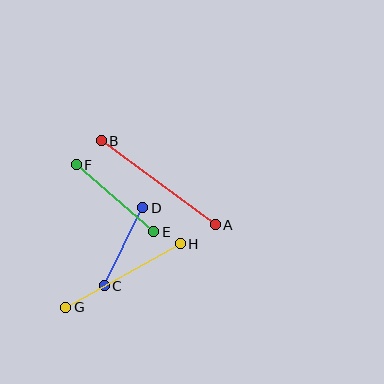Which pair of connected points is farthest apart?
Points A and B are farthest apart.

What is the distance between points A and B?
The distance is approximately 141 pixels.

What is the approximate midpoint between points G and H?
The midpoint is at approximately (123, 276) pixels.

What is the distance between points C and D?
The distance is approximately 87 pixels.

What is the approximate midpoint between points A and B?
The midpoint is at approximately (158, 183) pixels.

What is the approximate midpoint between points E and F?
The midpoint is at approximately (115, 198) pixels.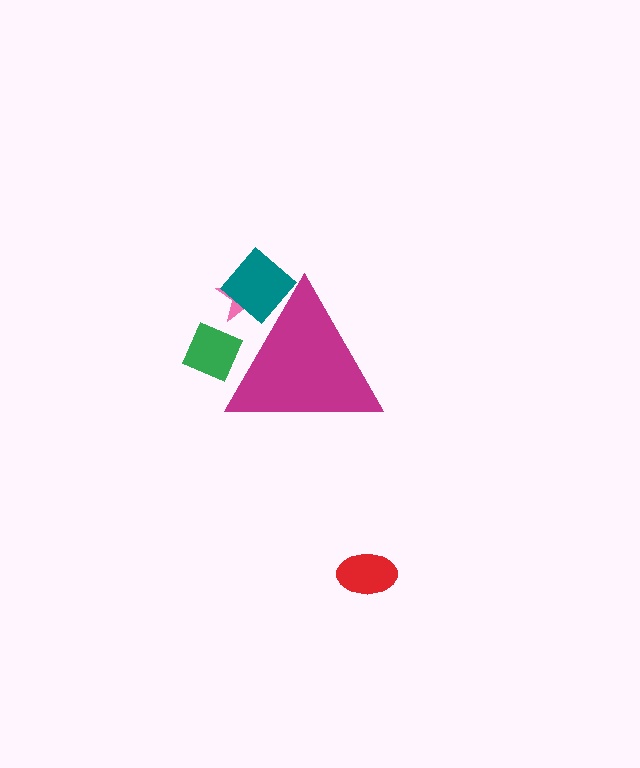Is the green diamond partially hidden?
Yes, the green diamond is partially hidden behind the magenta triangle.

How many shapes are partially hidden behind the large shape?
3 shapes are partially hidden.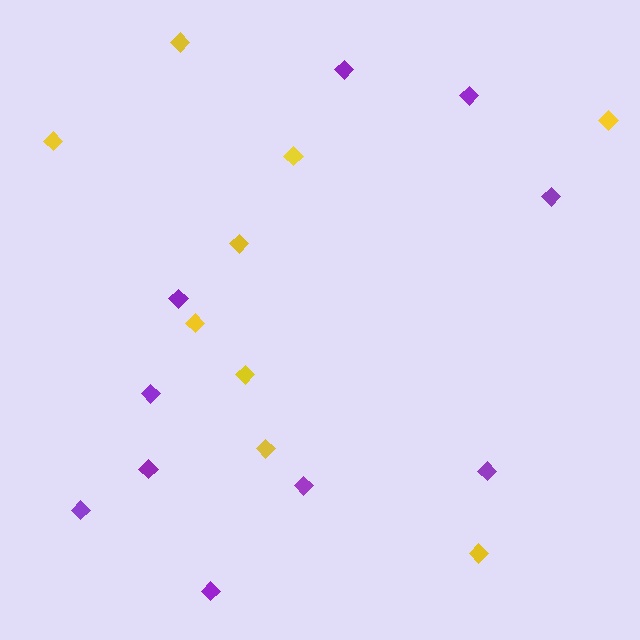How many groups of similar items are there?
There are 2 groups: one group of yellow diamonds (9) and one group of purple diamonds (10).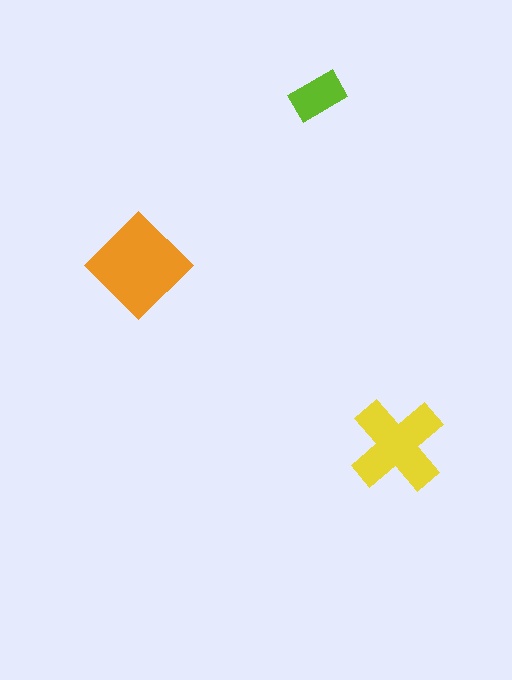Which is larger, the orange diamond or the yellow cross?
The orange diamond.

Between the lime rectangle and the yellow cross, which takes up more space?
The yellow cross.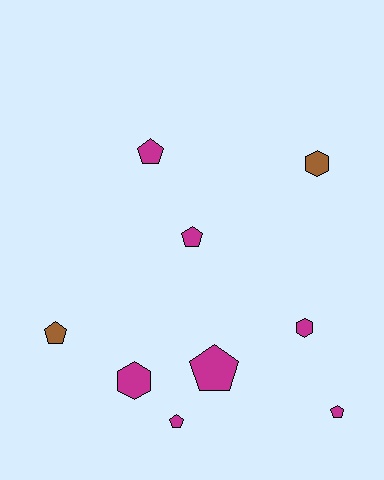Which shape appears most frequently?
Pentagon, with 6 objects.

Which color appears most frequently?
Magenta, with 7 objects.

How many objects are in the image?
There are 9 objects.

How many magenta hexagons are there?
There are 2 magenta hexagons.